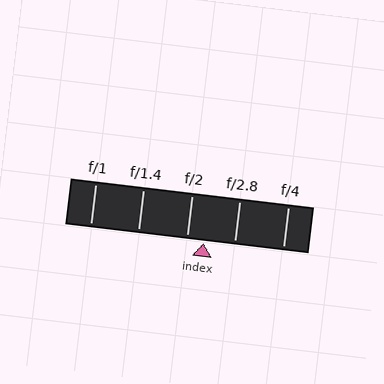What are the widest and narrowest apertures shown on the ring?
The widest aperture shown is f/1 and the narrowest is f/4.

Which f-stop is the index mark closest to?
The index mark is closest to f/2.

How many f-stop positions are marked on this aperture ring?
There are 5 f-stop positions marked.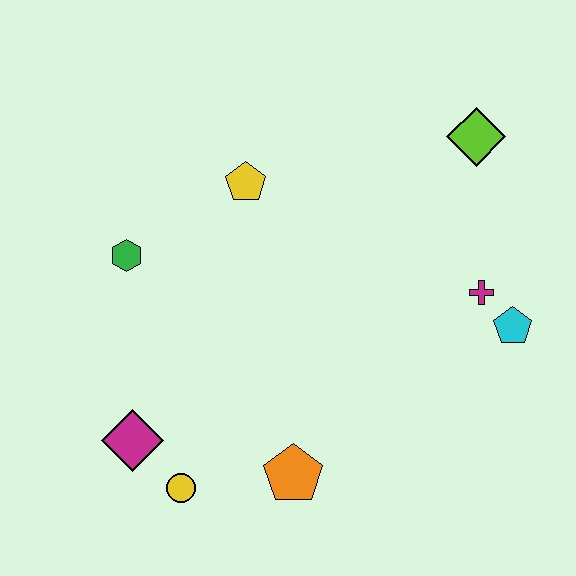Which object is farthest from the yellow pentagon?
The yellow circle is farthest from the yellow pentagon.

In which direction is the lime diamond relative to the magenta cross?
The lime diamond is above the magenta cross.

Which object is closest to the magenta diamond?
The yellow circle is closest to the magenta diamond.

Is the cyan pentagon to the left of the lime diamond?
No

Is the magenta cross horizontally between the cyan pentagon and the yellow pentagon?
Yes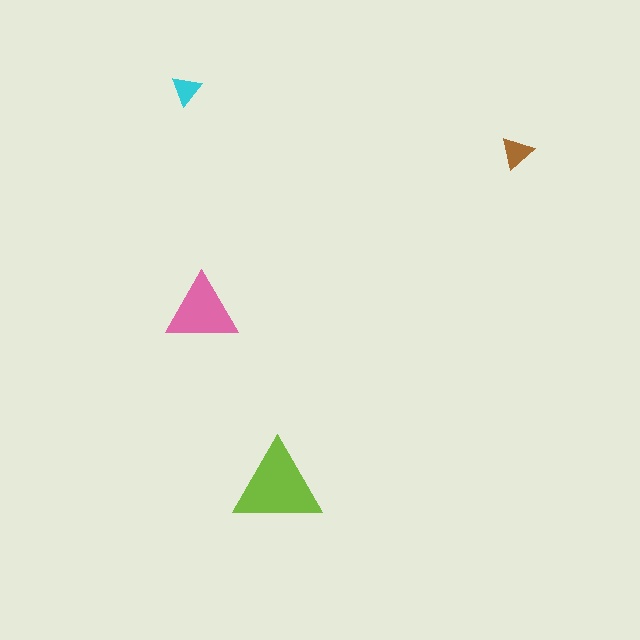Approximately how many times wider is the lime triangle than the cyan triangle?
About 3 times wider.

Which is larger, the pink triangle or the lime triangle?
The lime one.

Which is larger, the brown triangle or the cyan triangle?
The brown one.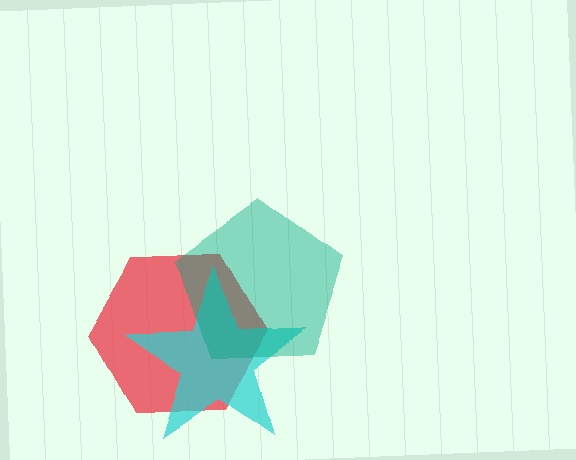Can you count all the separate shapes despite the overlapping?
Yes, there are 3 separate shapes.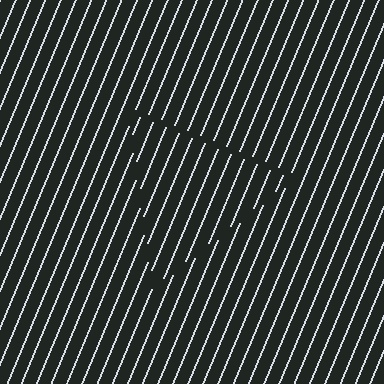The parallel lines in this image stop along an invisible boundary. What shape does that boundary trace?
An illusory triangle. The interior of the shape contains the same grating, shifted by half a period — the contour is defined by the phase discontinuity where line-ends from the inner and outer gratings abut.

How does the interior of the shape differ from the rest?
The interior of the shape contains the same grating, shifted by half a period — the contour is defined by the phase discontinuity where line-ends from the inner and outer gratings abut.